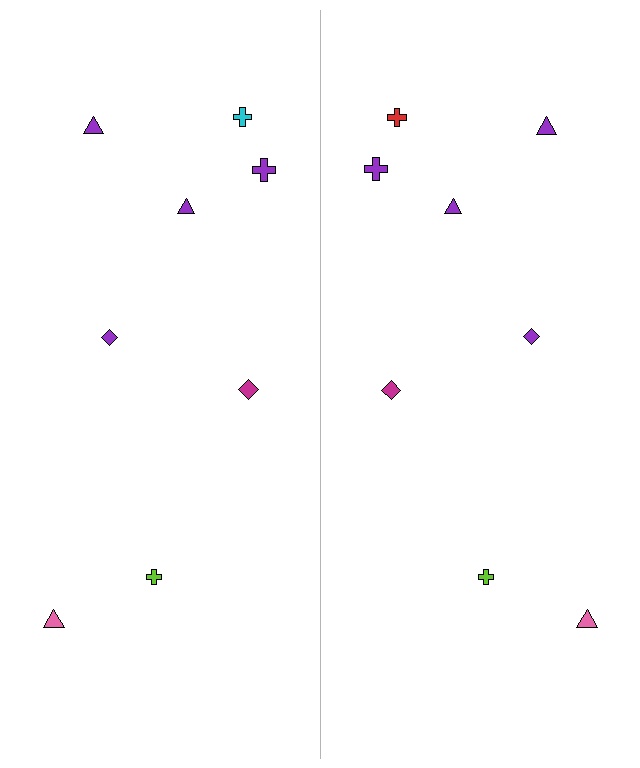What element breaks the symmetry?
The red cross on the right side breaks the symmetry — its mirror counterpart is cyan.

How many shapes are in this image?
There are 16 shapes in this image.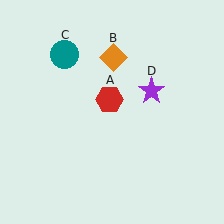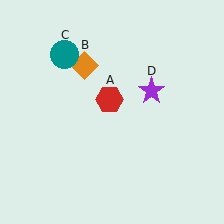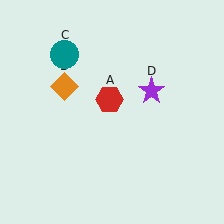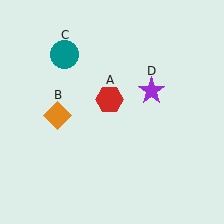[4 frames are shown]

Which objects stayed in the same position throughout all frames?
Red hexagon (object A) and teal circle (object C) and purple star (object D) remained stationary.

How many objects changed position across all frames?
1 object changed position: orange diamond (object B).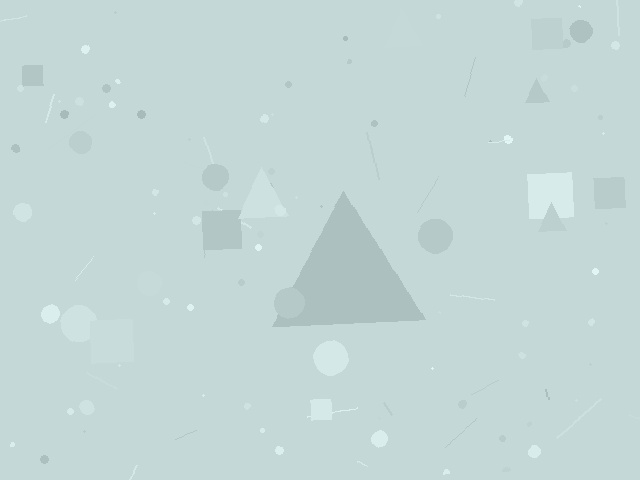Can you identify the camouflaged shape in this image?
The camouflaged shape is a triangle.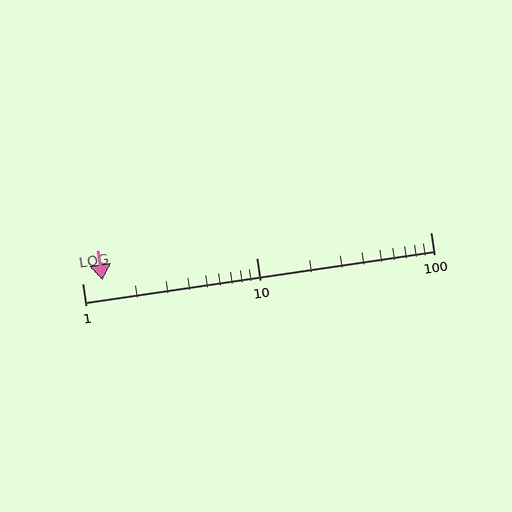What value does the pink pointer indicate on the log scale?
The pointer indicates approximately 1.3.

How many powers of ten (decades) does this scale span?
The scale spans 2 decades, from 1 to 100.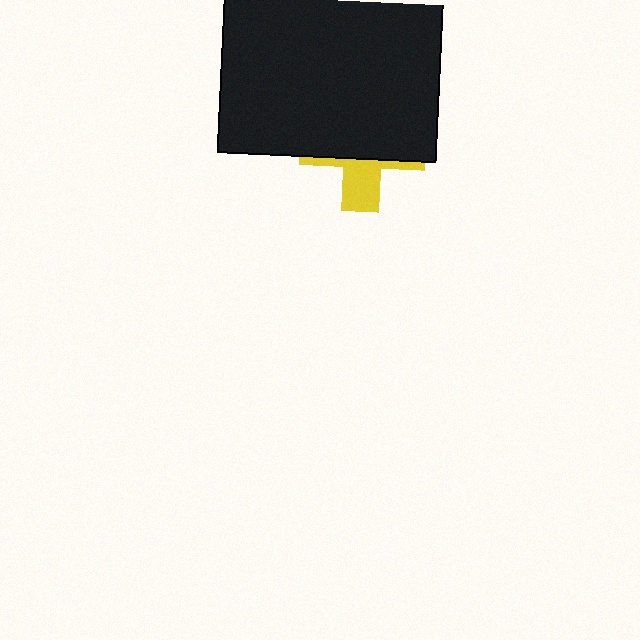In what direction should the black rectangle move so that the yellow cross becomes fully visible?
The black rectangle should move up. That is the shortest direction to clear the overlap and leave the yellow cross fully visible.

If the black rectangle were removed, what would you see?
You would see the complete yellow cross.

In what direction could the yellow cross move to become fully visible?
The yellow cross could move down. That would shift it out from behind the black rectangle entirely.